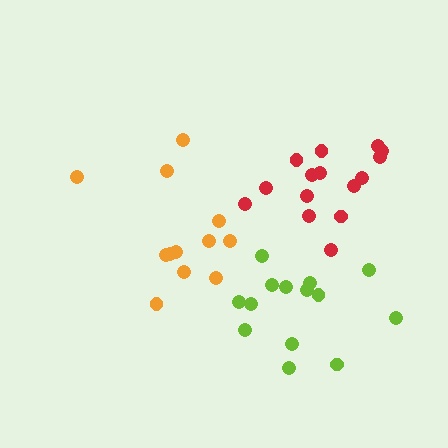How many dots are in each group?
Group 1: 12 dots, Group 2: 14 dots, Group 3: 15 dots (41 total).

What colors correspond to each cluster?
The clusters are colored: orange, lime, red.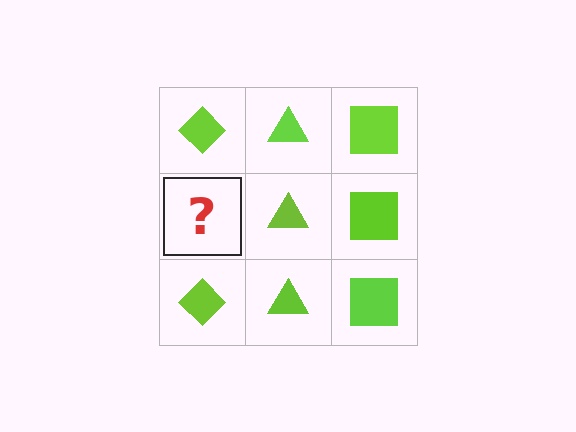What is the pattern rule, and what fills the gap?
The rule is that each column has a consistent shape. The gap should be filled with a lime diamond.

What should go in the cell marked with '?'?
The missing cell should contain a lime diamond.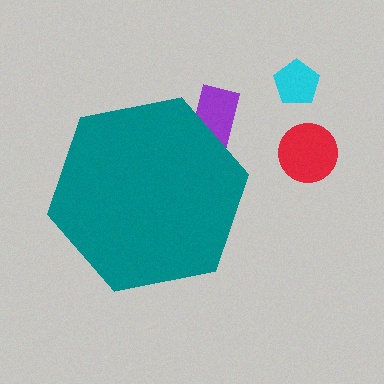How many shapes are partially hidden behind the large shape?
1 shape is partially hidden.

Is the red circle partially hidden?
No, the red circle is fully visible.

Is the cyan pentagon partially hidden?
No, the cyan pentagon is fully visible.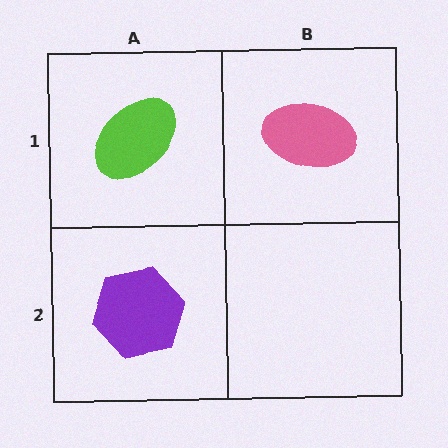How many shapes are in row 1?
2 shapes.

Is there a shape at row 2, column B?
No, that cell is empty.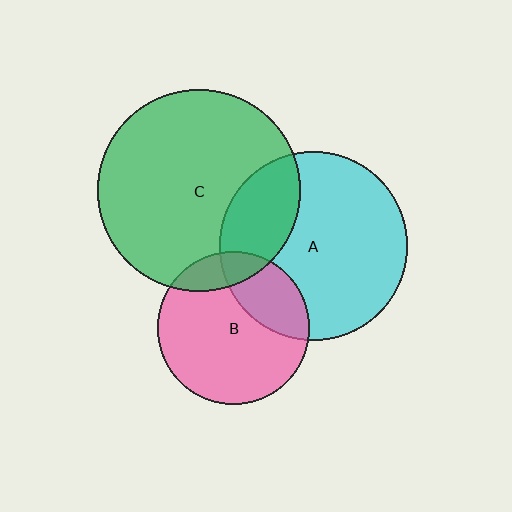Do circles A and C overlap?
Yes.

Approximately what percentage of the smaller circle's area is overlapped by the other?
Approximately 25%.